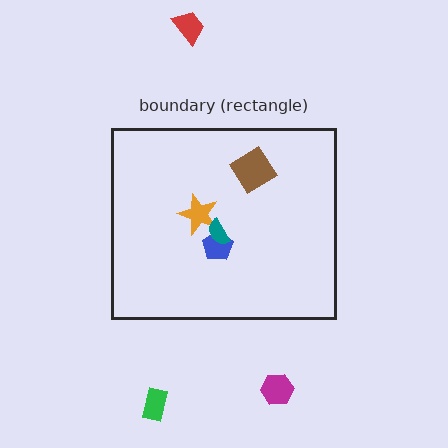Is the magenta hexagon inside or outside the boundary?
Outside.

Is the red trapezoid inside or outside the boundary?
Outside.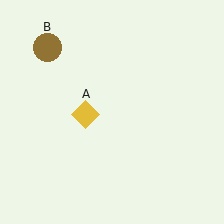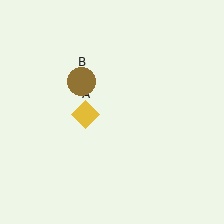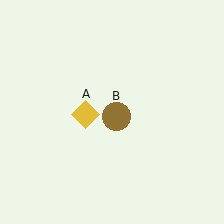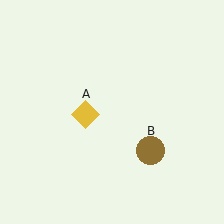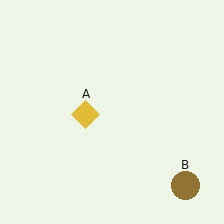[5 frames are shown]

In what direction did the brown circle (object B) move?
The brown circle (object B) moved down and to the right.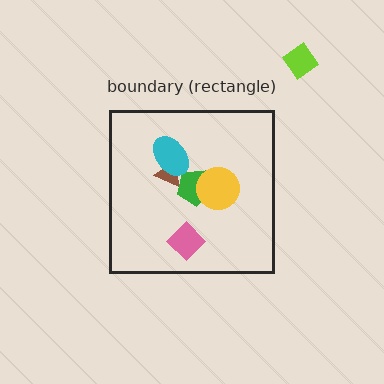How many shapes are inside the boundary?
5 inside, 1 outside.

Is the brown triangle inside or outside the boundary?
Inside.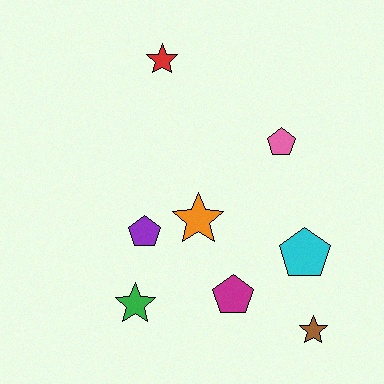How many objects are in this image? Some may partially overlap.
There are 8 objects.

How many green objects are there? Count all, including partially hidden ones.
There is 1 green object.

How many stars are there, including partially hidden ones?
There are 4 stars.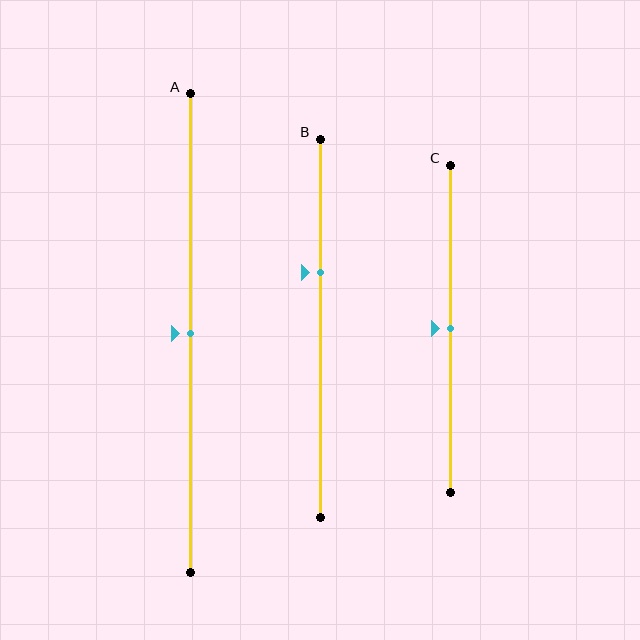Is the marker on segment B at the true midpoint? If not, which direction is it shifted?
No, the marker on segment B is shifted upward by about 15% of the segment length.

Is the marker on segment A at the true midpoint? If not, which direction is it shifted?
Yes, the marker on segment A is at the true midpoint.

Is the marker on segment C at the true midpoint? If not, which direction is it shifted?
Yes, the marker on segment C is at the true midpoint.